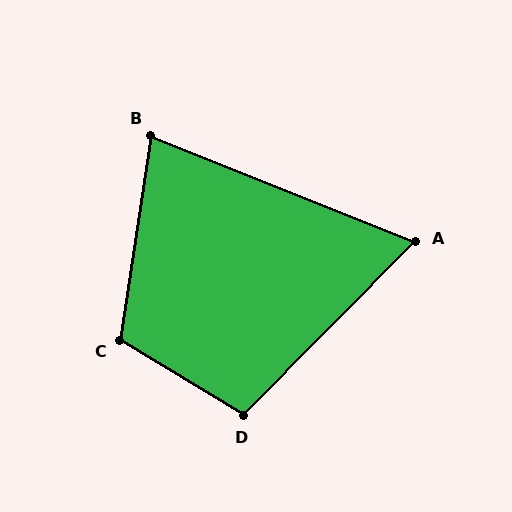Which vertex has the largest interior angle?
C, at approximately 113 degrees.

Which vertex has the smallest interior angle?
A, at approximately 67 degrees.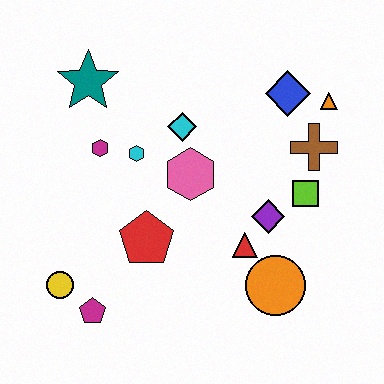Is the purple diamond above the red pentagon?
Yes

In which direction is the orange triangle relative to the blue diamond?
The orange triangle is to the right of the blue diamond.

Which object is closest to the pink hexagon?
The cyan diamond is closest to the pink hexagon.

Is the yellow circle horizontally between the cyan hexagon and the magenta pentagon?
No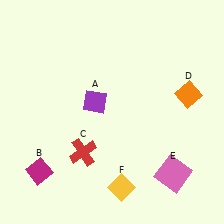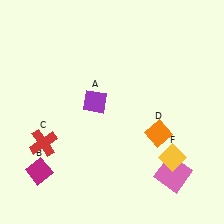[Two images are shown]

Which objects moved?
The objects that moved are: the red cross (C), the orange diamond (D), the yellow diamond (F).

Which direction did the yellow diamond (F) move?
The yellow diamond (F) moved right.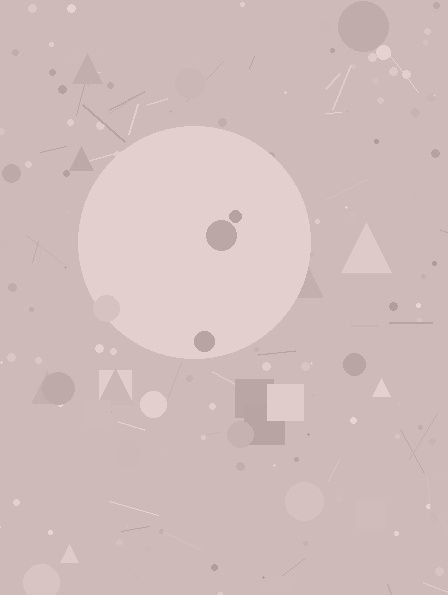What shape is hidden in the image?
A circle is hidden in the image.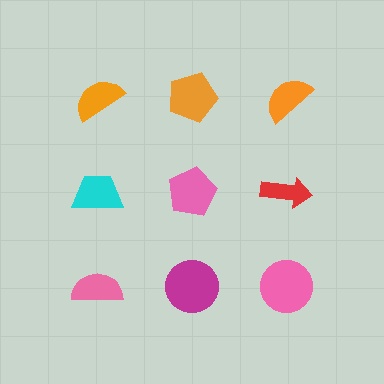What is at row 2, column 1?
A cyan trapezoid.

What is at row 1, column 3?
An orange semicircle.